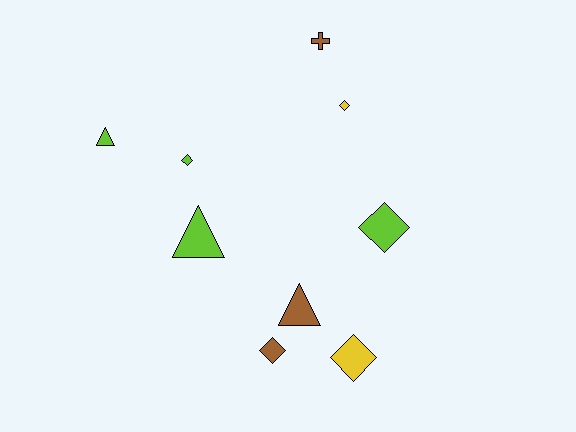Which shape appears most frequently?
Diamond, with 5 objects.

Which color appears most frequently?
Lime, with 4 objects.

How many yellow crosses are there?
There are no yellow crosses.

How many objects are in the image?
There are 9 objects.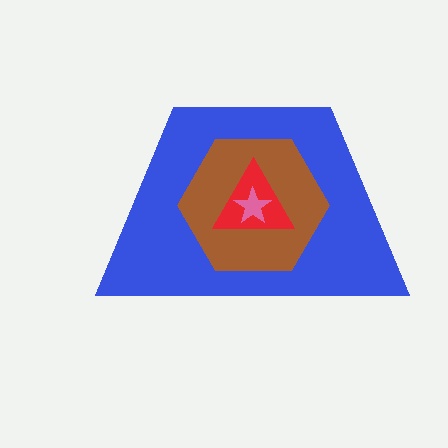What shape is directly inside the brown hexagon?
The red triangle.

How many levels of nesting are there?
4.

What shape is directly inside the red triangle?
The pink star.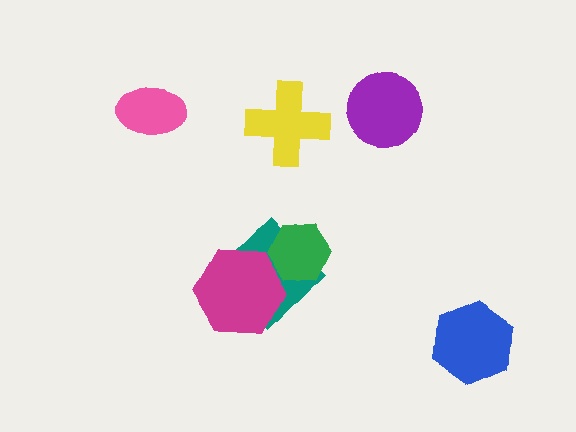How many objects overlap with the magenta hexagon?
1 object overlaps with the magenta hexagon.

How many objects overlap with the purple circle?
0 objects overlap with the purple circle.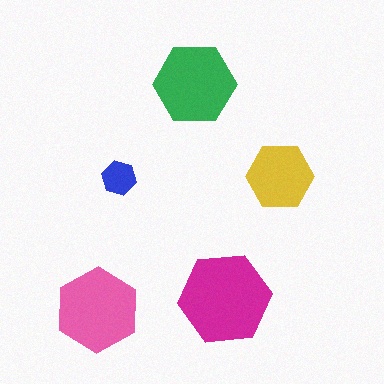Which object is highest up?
The green hexagon is topmost.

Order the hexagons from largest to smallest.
the magenta one, the pink one, the green one, the yellow one, the blue one.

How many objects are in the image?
There are 5 objects in the image.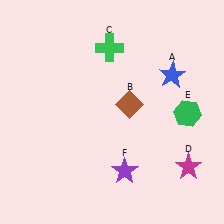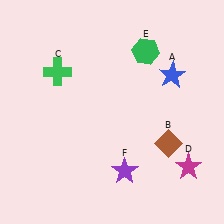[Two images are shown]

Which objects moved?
The objects that moved are: the brown diamond (B), the green cross (C), the green hexagon (E).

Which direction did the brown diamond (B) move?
The brown diamond (B) moved down.